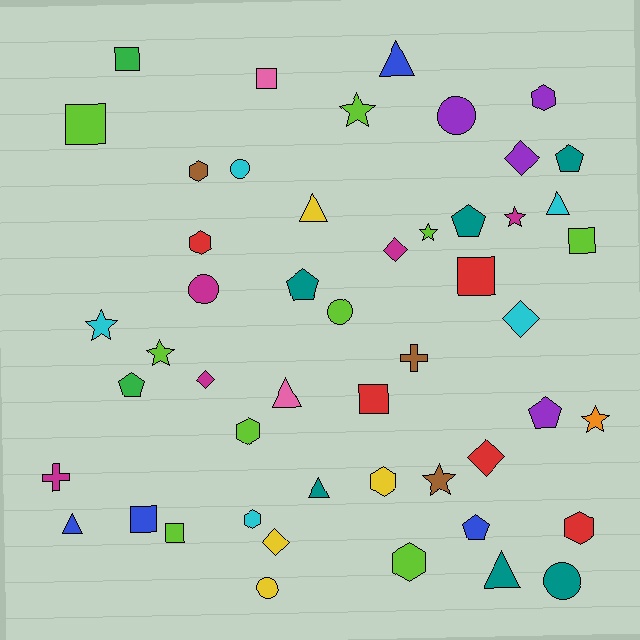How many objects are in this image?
There are 50 objects.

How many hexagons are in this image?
There are 8 hexagons.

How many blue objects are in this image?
There are 4 blue objects.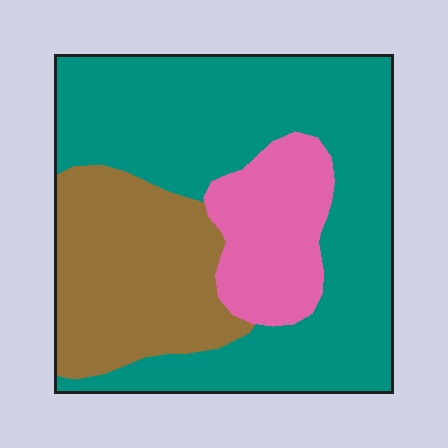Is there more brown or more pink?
Brown.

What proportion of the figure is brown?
Brown takes up between a quarter and a half of the figure.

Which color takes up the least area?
Pink, at roughly 15%.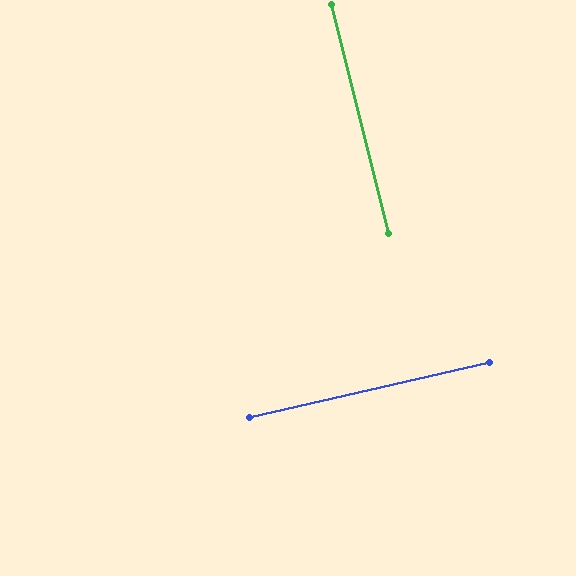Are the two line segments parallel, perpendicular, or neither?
Perpendicular — they meet at approximately 89°.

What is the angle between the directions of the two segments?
Approximately 89 degrees.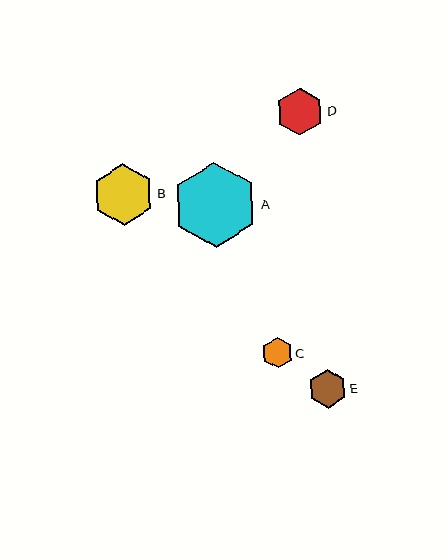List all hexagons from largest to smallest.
From largest to smallest: A, B, D, E, C.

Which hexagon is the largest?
Hexagon A is the largest with a size of approximately 85 pixels.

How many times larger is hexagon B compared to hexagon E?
Hexagon B is approximately 1.6 times the size of hexagon E.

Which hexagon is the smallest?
Hexagon C is the smallest with a size of approximately 31 pixels.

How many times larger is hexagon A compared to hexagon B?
Hexagon A is approximately 1.4 times the size of hexagon B.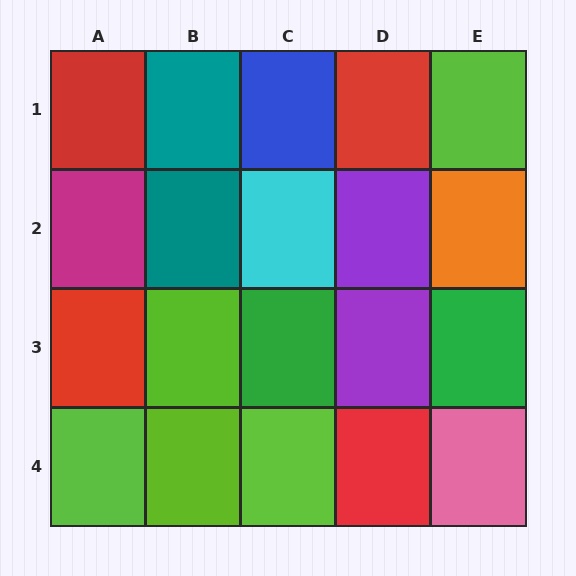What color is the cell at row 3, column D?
Purple.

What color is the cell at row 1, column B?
Teal.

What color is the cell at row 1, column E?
Lime.